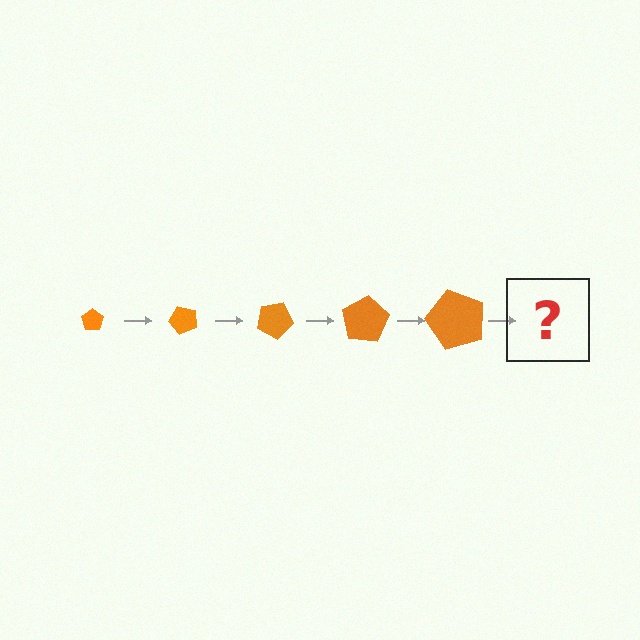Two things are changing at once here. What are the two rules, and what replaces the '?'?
The two rules are that the pentagon grows larger each step and it rotates 50 degrees each step. The '?' should be a pentagon, larger than the previous one and rotated 250 degrees from the start.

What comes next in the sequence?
The next element should be a pentagon, larger than the previous one and rotated 250 degrees from the start.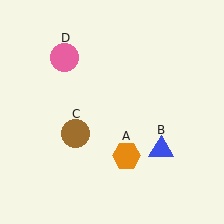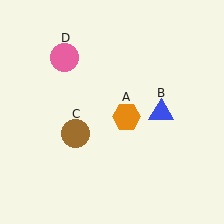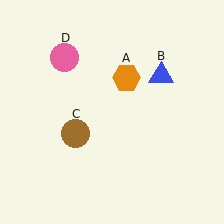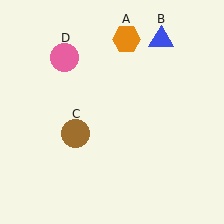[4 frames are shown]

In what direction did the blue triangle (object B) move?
The blue triangle (object B) moved up.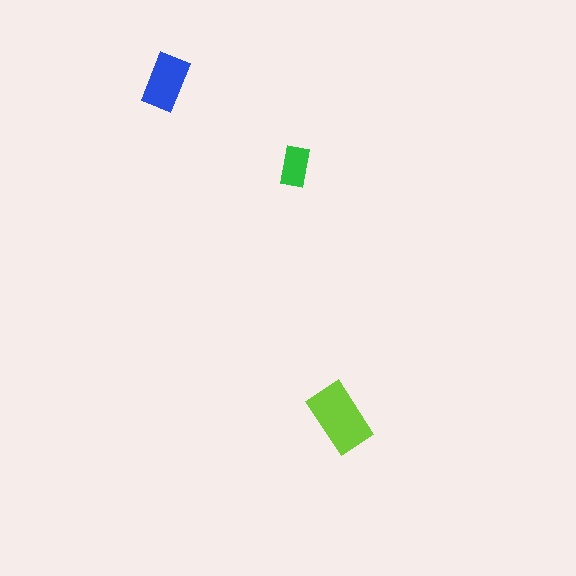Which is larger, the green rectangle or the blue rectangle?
The blue one.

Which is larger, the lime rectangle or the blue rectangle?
The lime one.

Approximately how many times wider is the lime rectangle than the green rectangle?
About 1.5 times wider.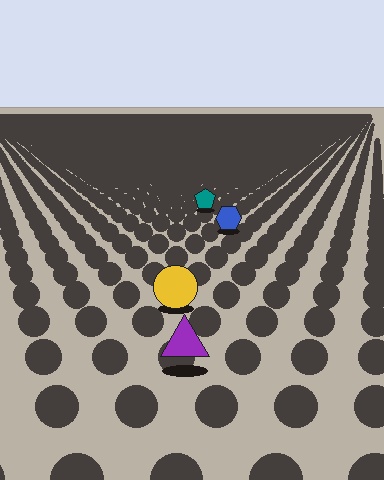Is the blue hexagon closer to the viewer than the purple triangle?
No. The purple triangle is closer — you can tell from the texture gradient: the ground texture is coarser near it.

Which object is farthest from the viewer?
The teal pentagon is farthest from the viewer. It appears smaller and the ground texture around it is denser.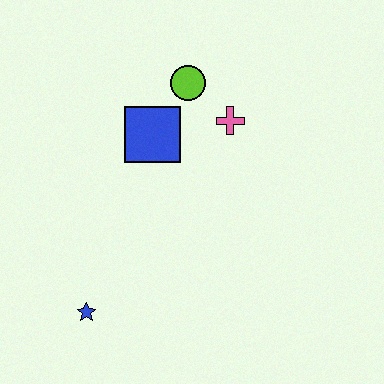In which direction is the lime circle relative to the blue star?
The lime circle is above the blue star.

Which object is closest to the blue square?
The lime circle is closest to the blue square.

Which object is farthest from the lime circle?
The blue star is farthest from the lime circle.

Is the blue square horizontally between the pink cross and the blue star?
Yes